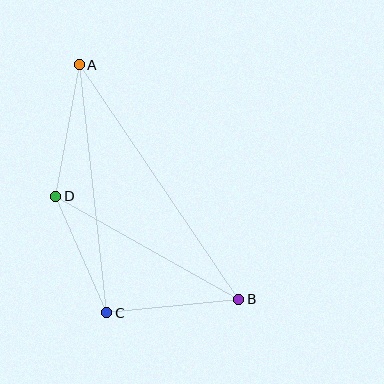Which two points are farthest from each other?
Points A and B are farthest from each other.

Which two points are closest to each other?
Points C and D are closest to each other.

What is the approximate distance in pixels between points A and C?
The distance between A and C is approximately 250 pixels.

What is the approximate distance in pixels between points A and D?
The distance between A and D is approximately 134 pixels.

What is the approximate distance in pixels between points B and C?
The distance between B and C is approximately 133 pixels.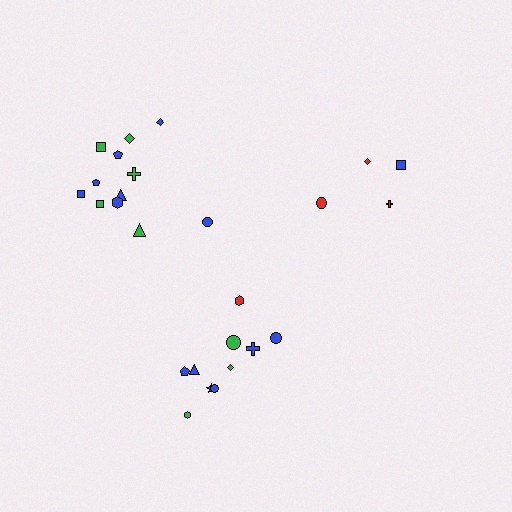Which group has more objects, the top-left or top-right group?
The top-left group.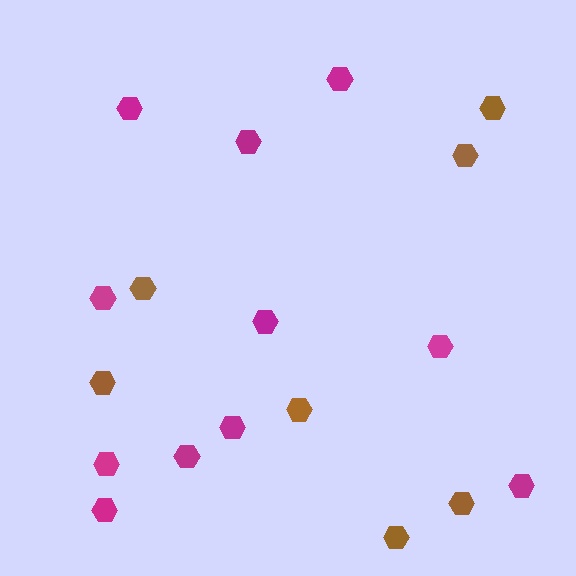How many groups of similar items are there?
There are 2 groups: one group of brown hexagons (7) and one group of magenta hexagons (11).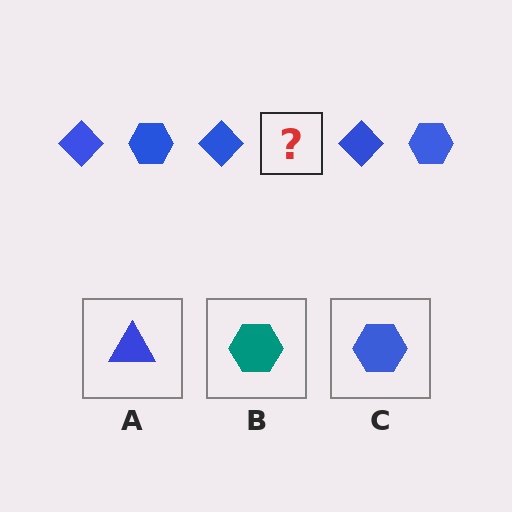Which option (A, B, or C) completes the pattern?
C.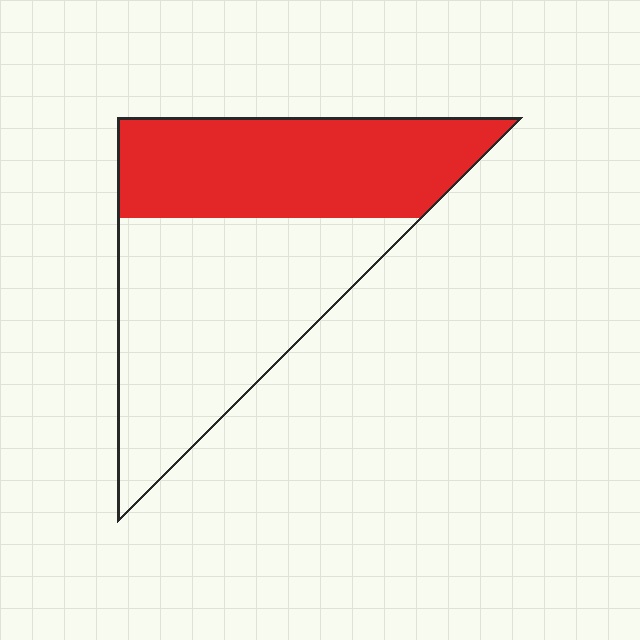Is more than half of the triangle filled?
No.